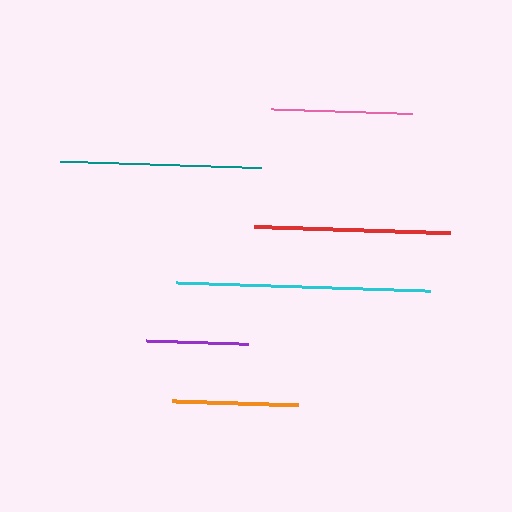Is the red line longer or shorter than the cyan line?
The cyan line is longer than the red line.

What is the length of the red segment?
The red segment is approximately 196 pixels long.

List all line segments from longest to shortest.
From longest to shortest: cyan, teal, red, pink, orange, purple.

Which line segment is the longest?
The cyan line is the longest at approximately 253 pixels.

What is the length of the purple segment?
The purple segment is approximately 101 pixels long.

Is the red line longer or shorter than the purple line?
The red line is longer than the purple line.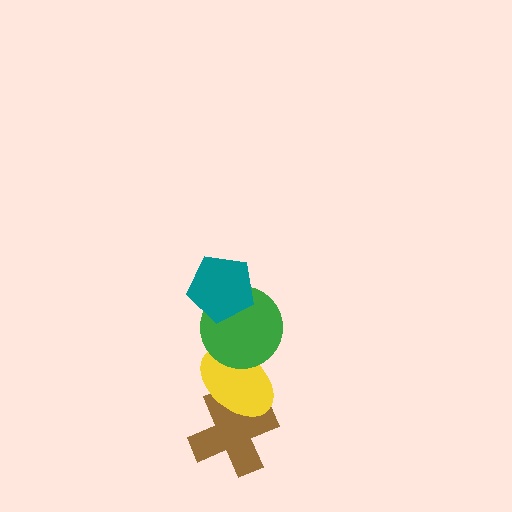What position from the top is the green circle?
The green circle is 2nd from the top.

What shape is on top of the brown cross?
The yellow ellipse is on top of the brown cross.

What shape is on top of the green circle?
The teal pentagon is on top of the green circle.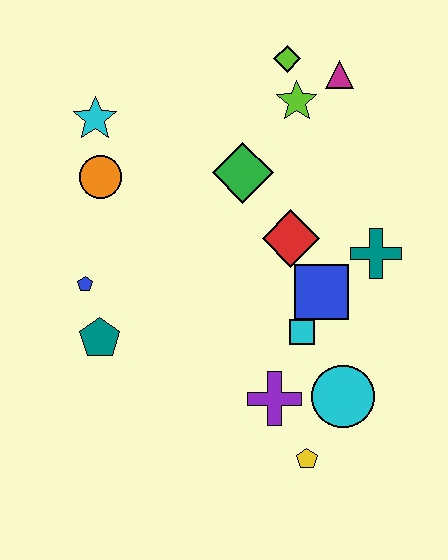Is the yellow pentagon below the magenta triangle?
Yes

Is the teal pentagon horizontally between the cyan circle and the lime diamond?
No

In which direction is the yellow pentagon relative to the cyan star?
The yellow pentagon is below the cyan star.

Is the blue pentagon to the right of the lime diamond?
No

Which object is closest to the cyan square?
The blue square is closest to the cyan square.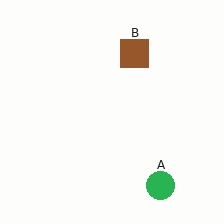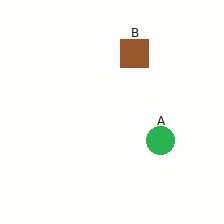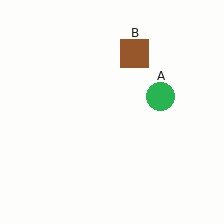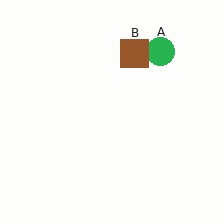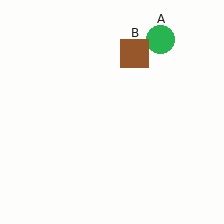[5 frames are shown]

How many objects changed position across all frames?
1 object changed position: green circle (object A).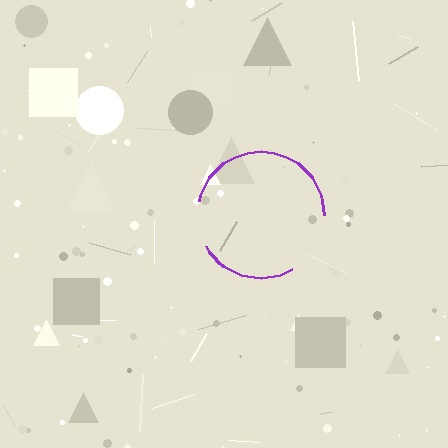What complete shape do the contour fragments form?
The contour fragments form a circle.